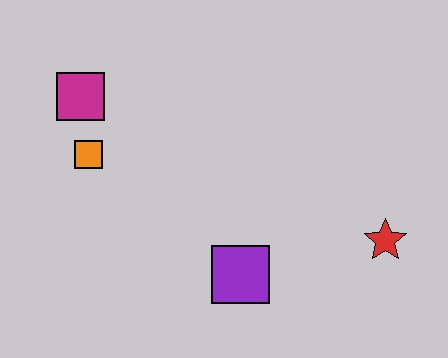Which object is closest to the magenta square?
The orange square is closest to the magenta square.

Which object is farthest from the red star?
The magenta square is farthest from the red star.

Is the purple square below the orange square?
Yes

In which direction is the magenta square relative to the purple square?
The magenta square is above the purple square.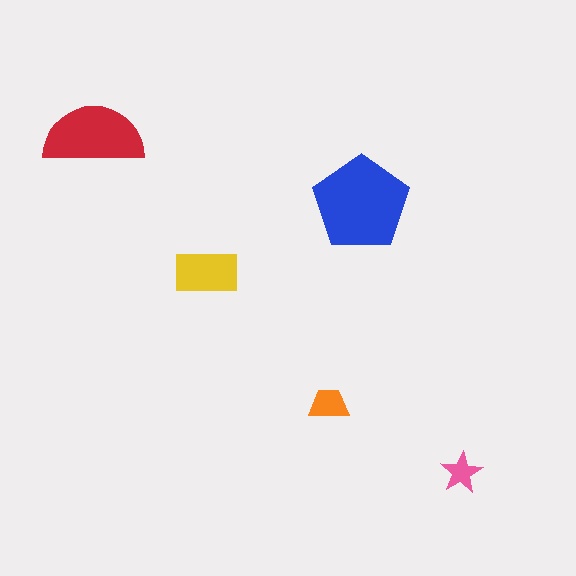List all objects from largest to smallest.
The blue pentagon, the red semicircle, the yellow rectangle, the orange trapezoid, the pink star.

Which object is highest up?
The red semicircle is topmost.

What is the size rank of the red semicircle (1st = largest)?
2nd.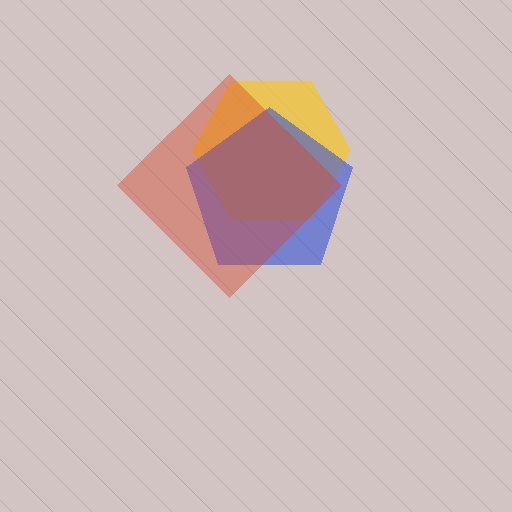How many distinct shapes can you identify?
There are 3 distinct shapes: a yellow hexagon, a blue pentagon, a red diamond.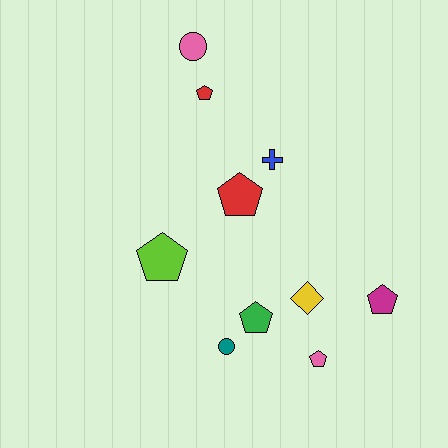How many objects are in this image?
There are 10 objects.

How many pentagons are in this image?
There are 6 pentagons.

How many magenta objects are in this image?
There is 1 magenta object.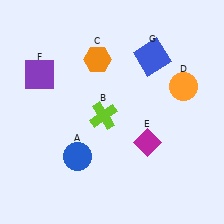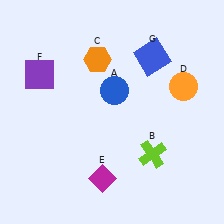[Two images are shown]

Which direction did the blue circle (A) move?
The blue circle (A) moved up.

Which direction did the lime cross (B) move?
The lime cross (B) moved right.